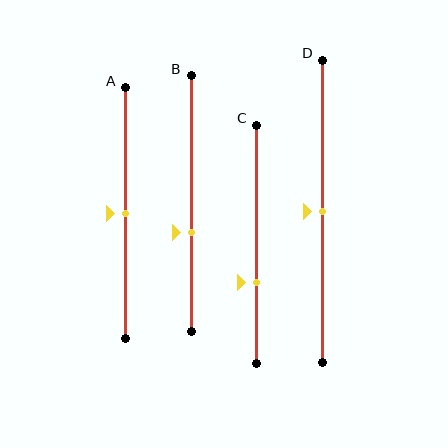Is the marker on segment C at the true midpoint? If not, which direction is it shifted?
No, the marker on segment C is shifted downward by about 16% of the segment length.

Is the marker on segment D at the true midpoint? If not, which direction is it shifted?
Yes, the marker on segment D is at the true midpoint.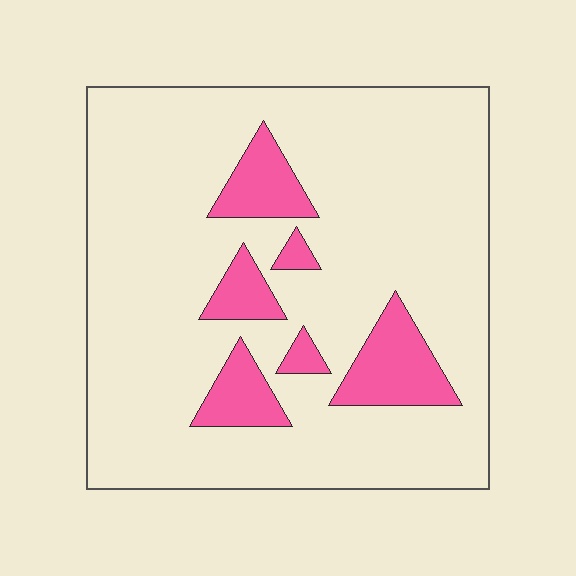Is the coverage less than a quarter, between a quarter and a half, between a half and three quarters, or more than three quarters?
Less than a quarter.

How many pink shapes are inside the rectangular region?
6.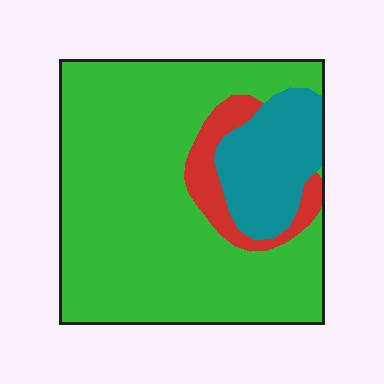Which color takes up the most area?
Green, at roughly 75%.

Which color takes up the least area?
Red, at roughly 10%.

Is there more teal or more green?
Green.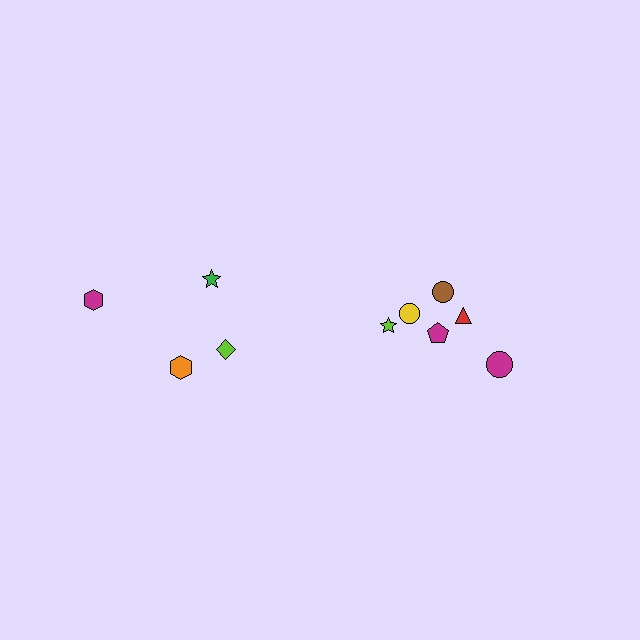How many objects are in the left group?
There are 4 objects.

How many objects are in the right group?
There are 6 objects.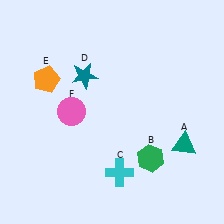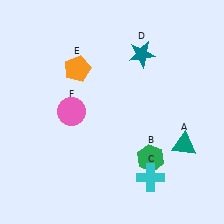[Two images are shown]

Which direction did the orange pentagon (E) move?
The orange pentagon (E) moved right.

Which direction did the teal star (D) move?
The teal star (D) moved right.